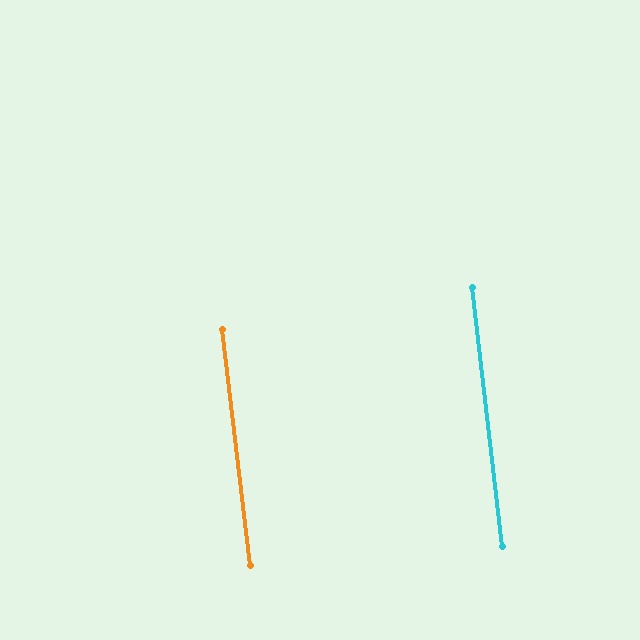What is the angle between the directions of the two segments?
Approximately 0 degrees.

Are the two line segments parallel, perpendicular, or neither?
Parallel — their directions differ by only 0.3°.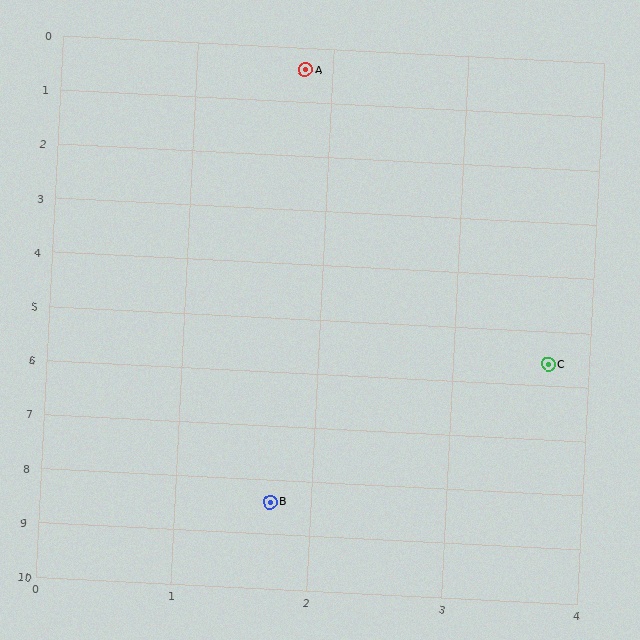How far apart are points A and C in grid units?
Points A and C are about 5.5 grid units apart.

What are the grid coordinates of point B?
Point B is at approximately (1.7, 8.4).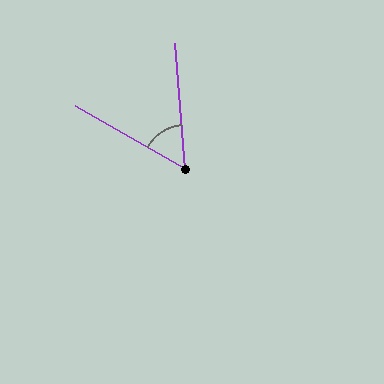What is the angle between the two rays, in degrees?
Approximately 56 degrees.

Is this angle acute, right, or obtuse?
It is acute.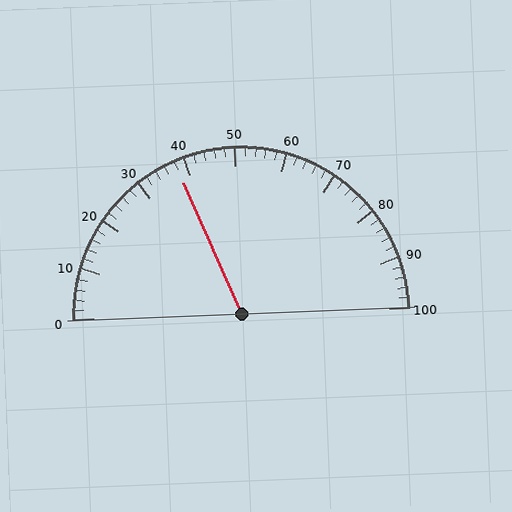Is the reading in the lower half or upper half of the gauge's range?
The reading is in the lower half of the range (0 to 100).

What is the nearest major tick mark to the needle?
The nearest major tick mark is 40.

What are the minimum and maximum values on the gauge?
The gauge ranges from 0 to 100.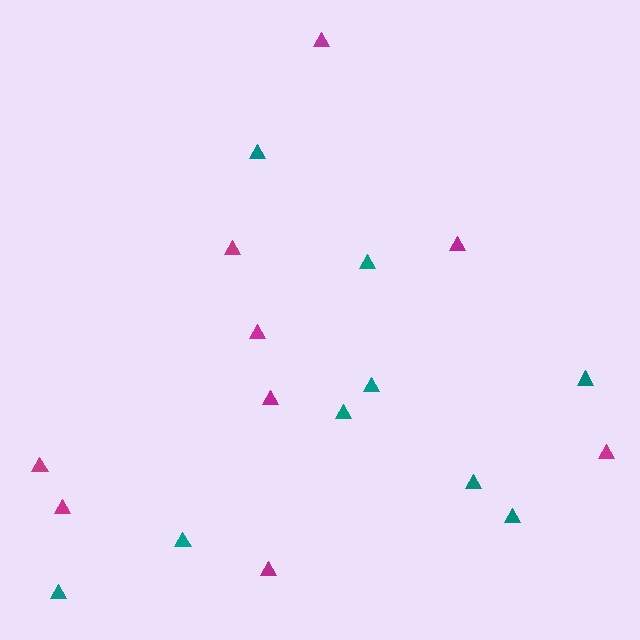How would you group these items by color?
There are 2 groups: one group of teal triangles (9) and one group of magenta triangles (9).